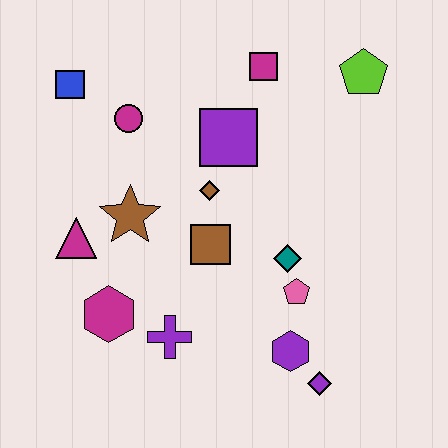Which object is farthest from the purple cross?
The lime pentagon is farthest from the purple cross.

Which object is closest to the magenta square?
The purple square is closest to the magenta square.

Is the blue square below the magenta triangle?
No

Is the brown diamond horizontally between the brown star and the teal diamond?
Yes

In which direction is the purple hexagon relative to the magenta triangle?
The purple hexagon is to the right of the magenta triangle.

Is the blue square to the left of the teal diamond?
Yes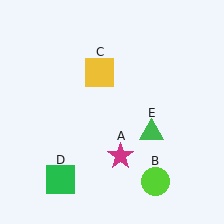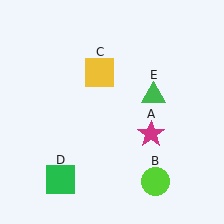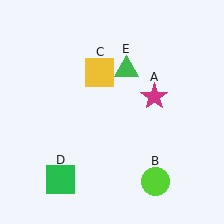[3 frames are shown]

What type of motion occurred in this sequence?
The magenta star (object A), green triangle (object E) rotated counterclockwise around the center of the scene.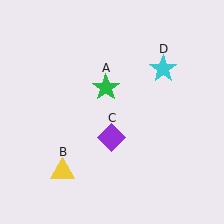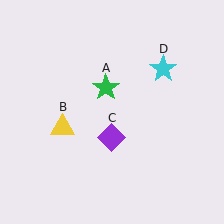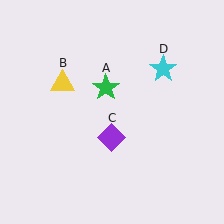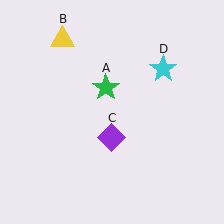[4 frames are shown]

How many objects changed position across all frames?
1 object changed position: yellow triangle (object B).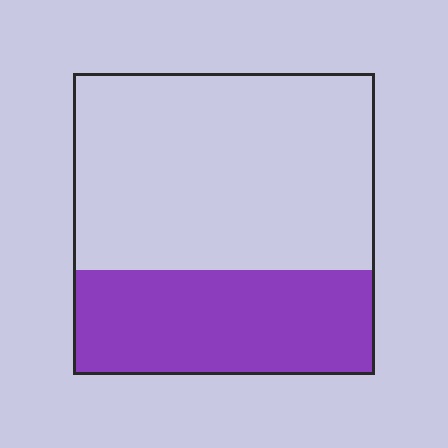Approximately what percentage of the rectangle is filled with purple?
Approximately 35%.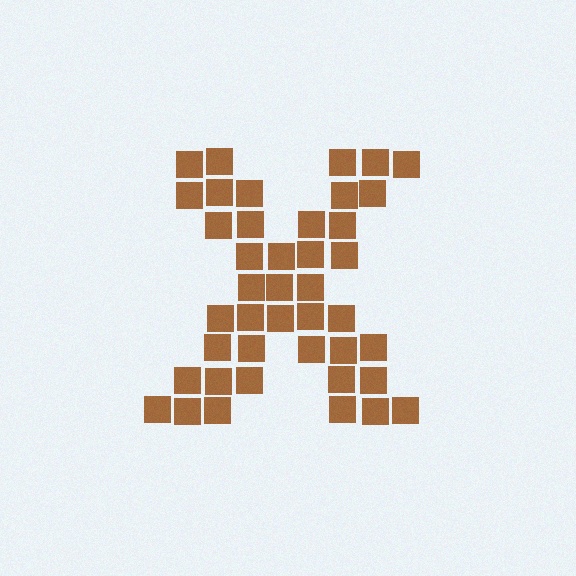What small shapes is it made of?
It is made of small squares.